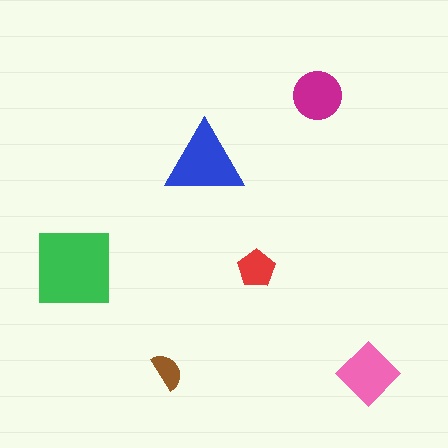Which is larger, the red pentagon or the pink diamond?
The pink diamond.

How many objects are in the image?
There are 6 objects in the image.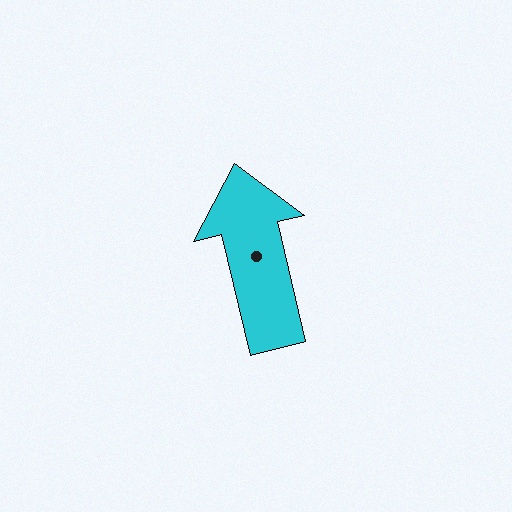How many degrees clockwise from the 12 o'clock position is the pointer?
Approximately 347 degrees.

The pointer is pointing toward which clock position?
Roughly 12 o'clock.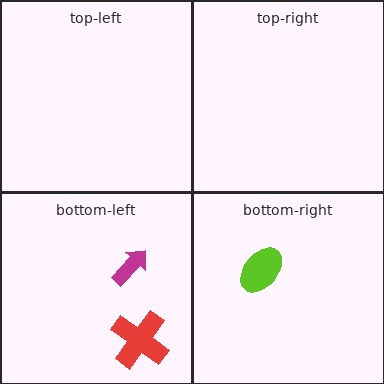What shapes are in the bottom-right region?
The lime ellipse.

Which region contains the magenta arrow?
The bottom-left region.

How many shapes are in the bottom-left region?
2.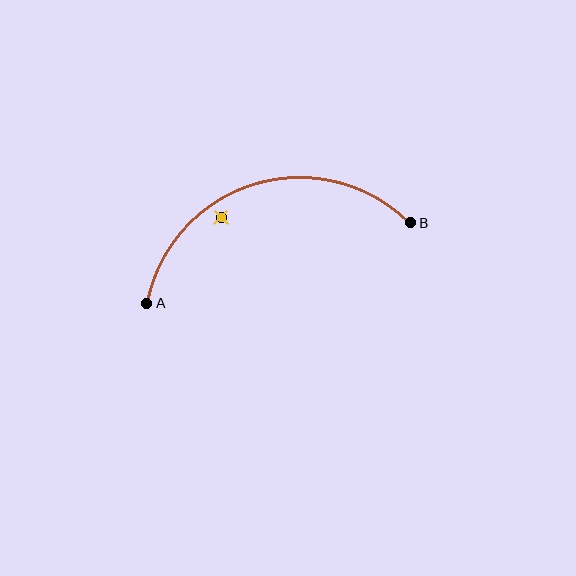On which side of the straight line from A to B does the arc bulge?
The arc bulges above the straight line connecting A and B.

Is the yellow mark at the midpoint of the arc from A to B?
No — the yellow mark does not lie on the arc at all. It sits slightly inside the curve.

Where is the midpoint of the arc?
The arc midpoint is the point on the curve farthest from the straight line joining A and B. It sits above that line.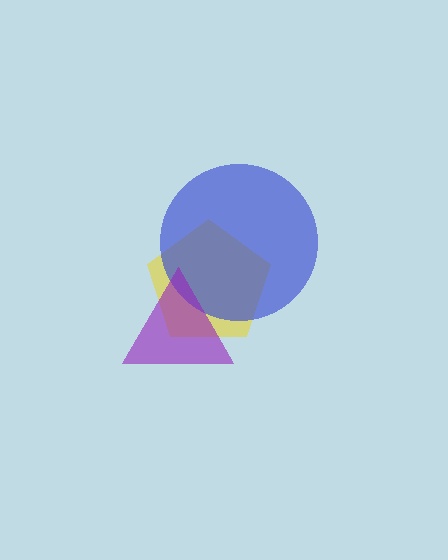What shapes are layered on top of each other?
The layered shapes are: a yellow pentagon, a blue circle, a purple triangle.